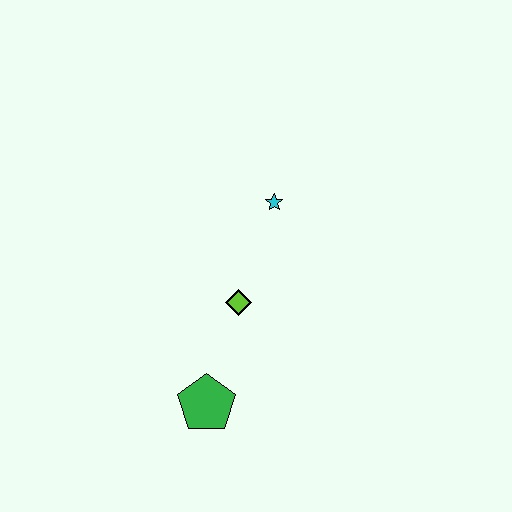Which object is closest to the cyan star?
The lime diamond is closest to the cyan star.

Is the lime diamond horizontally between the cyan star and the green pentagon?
Yes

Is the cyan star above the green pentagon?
Yes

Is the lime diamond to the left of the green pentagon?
No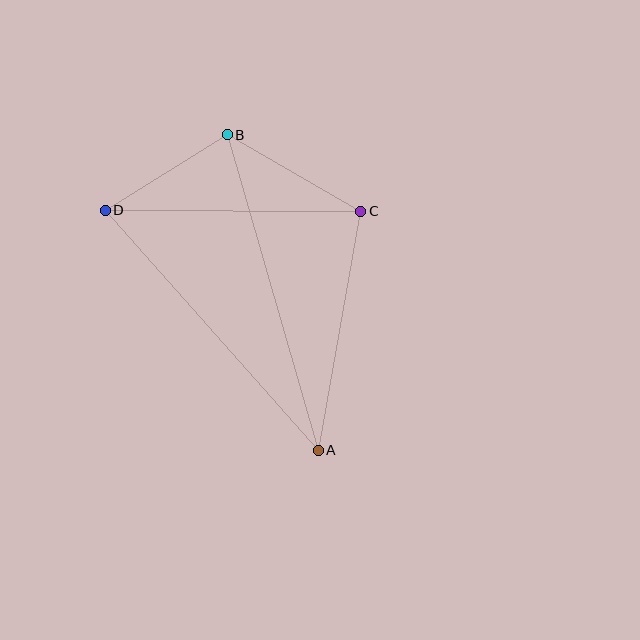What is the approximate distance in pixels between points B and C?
The distance between B and C is approximately 154 pixels.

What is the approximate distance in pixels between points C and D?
The distance between C and D is approximately 255 pixels.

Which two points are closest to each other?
Points B and D are closest to each other.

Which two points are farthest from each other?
Points A and B are farthest from each other.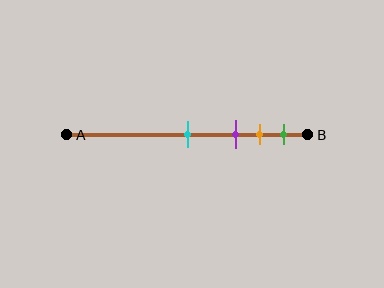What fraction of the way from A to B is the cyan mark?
The cyan mark is approximately 50% (0.5) of the way from A to B.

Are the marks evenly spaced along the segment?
No, the marks are not evenly spaced.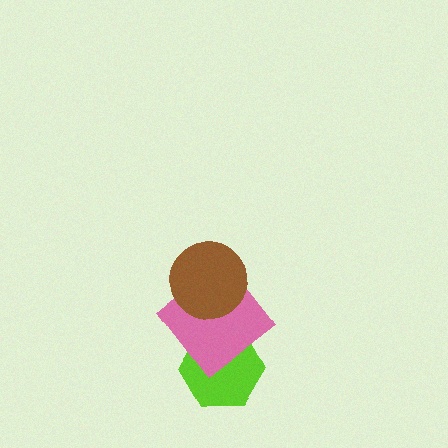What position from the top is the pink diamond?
The pink diamond is 2nd from the top.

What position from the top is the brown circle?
The brown circle is 1st from the top.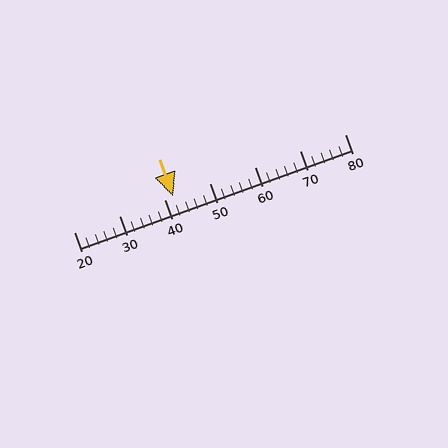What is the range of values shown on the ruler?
The ruler shows values from 20 to 80.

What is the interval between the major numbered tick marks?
The major tick marks are spaced 10 units apart.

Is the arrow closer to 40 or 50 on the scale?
The arrow is closer to 40.